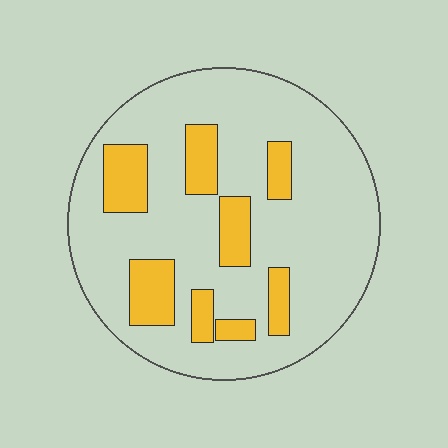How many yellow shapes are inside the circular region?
8.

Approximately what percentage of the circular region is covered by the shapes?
Approximately 20%.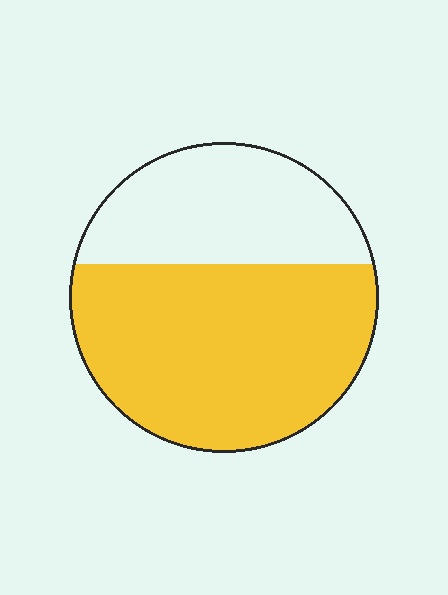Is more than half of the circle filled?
Yes.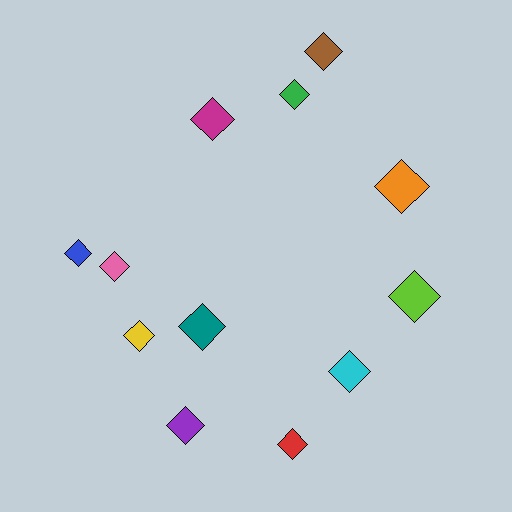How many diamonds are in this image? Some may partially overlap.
There are 12 diamonds.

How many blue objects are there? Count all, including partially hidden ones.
There is 1 blue object.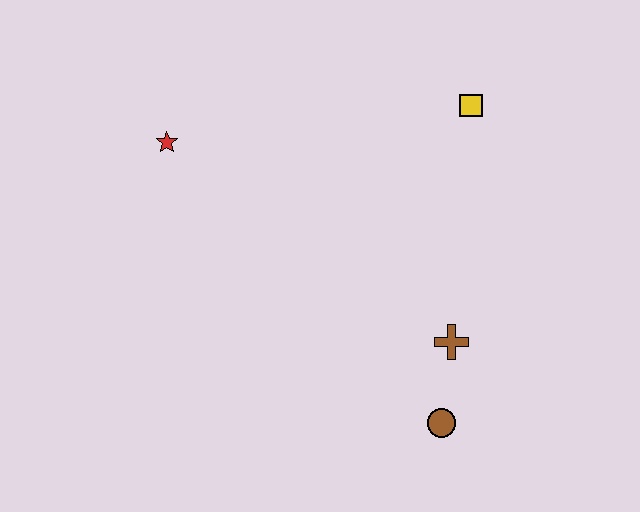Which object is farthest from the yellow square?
The brown circle is farthest from the yellow square.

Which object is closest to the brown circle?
The brown cross is closest to the brown circle.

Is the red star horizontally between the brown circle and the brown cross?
No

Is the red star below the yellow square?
Yes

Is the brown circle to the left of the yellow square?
Yes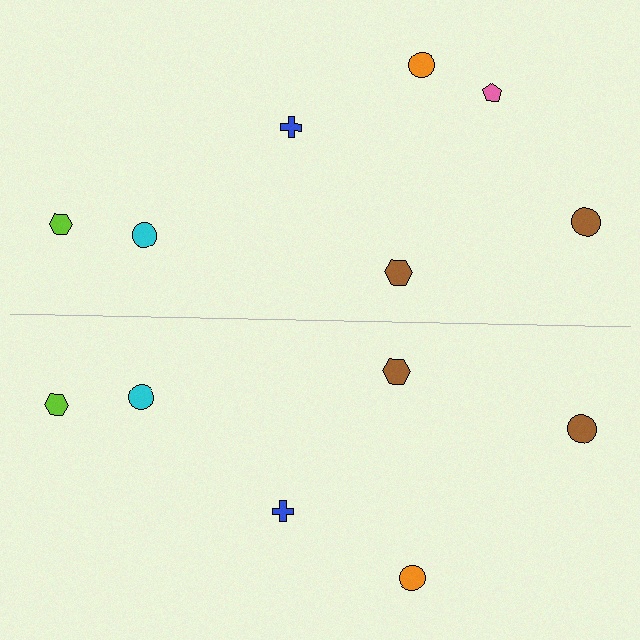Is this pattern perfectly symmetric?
No, the pattern is not perfectly symmetric. A pink pentagon is missing from the bottom side.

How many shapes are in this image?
There are 13 shapes in this image.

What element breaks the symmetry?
A pink pentagon is missing from the bottom side.